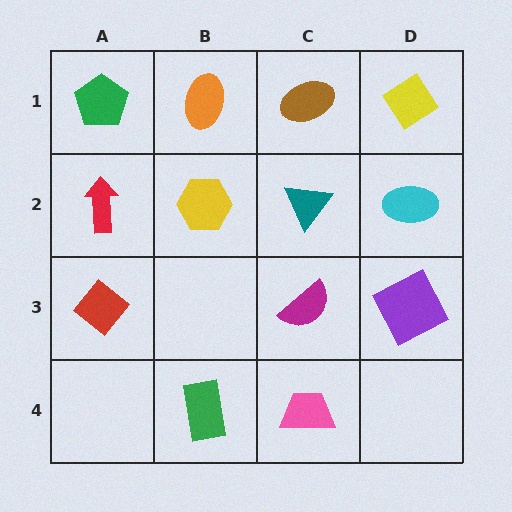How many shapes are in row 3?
3 shapes.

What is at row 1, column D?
A yellow diamond.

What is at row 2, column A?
A red arrow.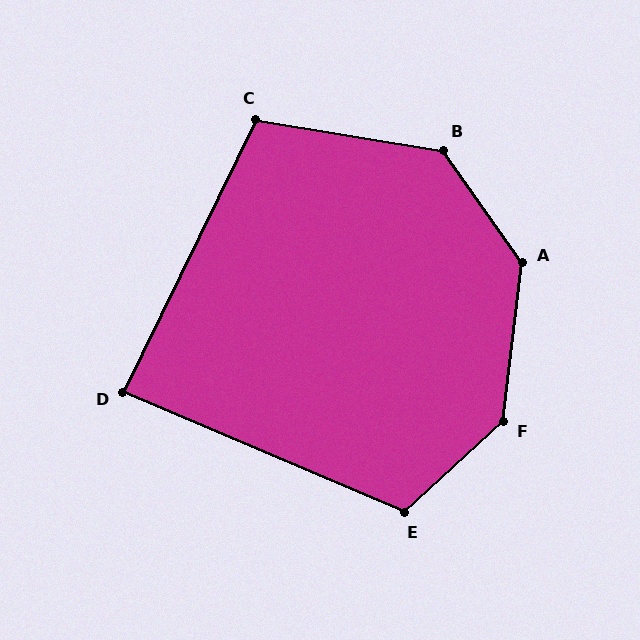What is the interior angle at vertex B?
Approximately 134 degrees (obtuse).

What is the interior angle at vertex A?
Approximately 139 degrees (obtuse).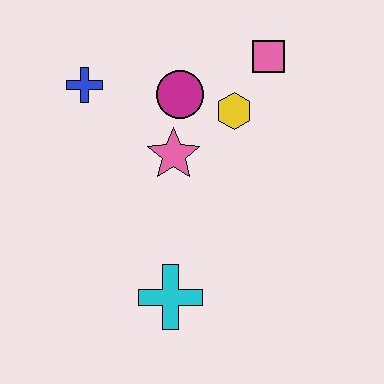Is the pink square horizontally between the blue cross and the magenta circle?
No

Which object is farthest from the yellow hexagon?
The cyan cross is farthest from the yellow hexagon.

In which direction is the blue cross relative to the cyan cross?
The blue cross is above the cyan cross.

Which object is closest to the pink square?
The yellow hexagon is closest to the pink square.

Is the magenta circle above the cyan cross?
Yes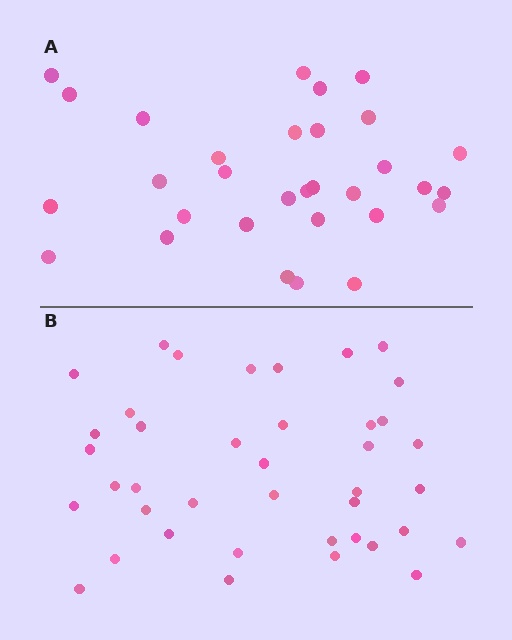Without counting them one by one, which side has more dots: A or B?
Region B (the bottom region) has more dots.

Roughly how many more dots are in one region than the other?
Region B has roughly 8 or so more dots than region A.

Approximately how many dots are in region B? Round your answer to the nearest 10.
About 40 dots.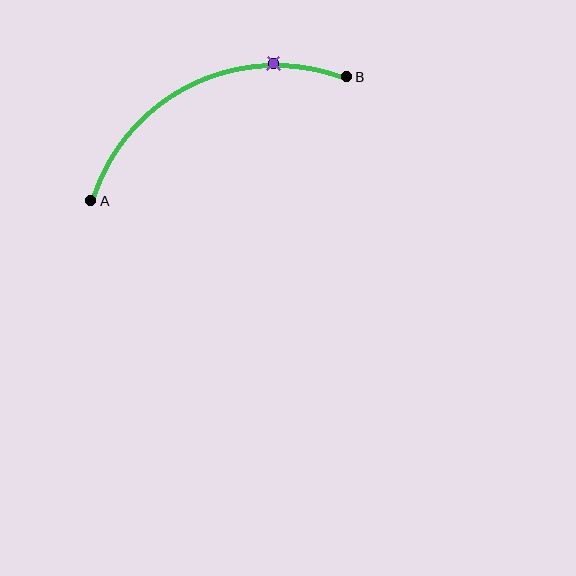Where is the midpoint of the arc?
The arc midpoint is the point on the curve farthest from the straight line joining A and B. It sits above that line.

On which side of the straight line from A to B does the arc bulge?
The arc bulges above the straight line connecting A and B.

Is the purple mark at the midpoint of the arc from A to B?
No. The purple mark lies on the arc but is closer to endpoint B. The arc midpoint would be at the point on the curve equidistant along the arc from both A and B.